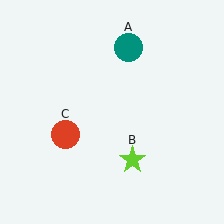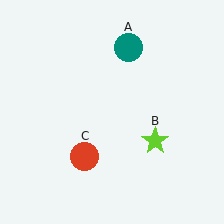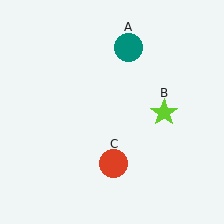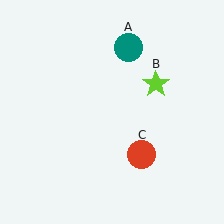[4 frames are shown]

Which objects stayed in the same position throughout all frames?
Teal circle (object A) remained stationary.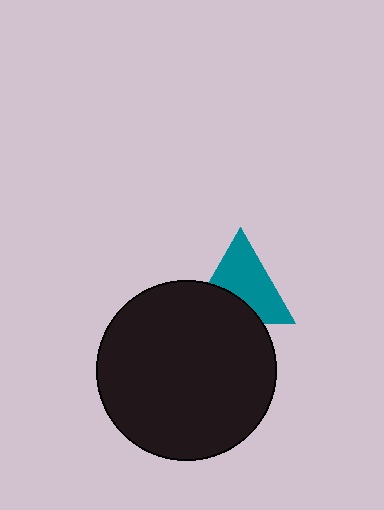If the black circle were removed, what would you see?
You would see the complete teal triangle.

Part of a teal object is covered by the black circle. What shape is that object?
It is a triangle.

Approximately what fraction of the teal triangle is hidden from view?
Roughly 36% of the teal triangle is hidden behind the black circle.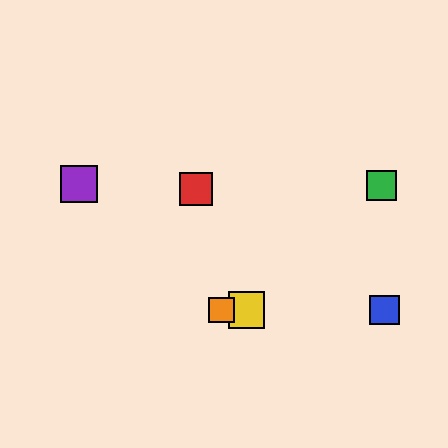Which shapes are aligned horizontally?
The blue square, the yellow square, the orange square are aligned horizontally.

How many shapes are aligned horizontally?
3 shapes (the blue square, the yellow square, the orange square) are aligned horizontally.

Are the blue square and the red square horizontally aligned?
No, the blue square is at y≈310 and the red square is at y≈189.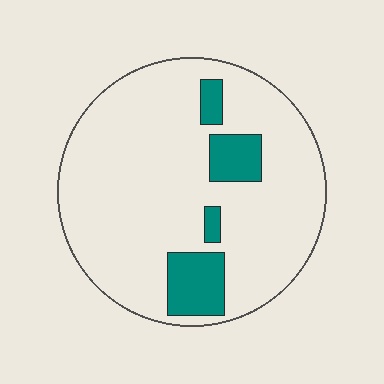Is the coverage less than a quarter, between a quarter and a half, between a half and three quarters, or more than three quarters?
Less than a quarter.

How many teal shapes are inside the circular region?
4.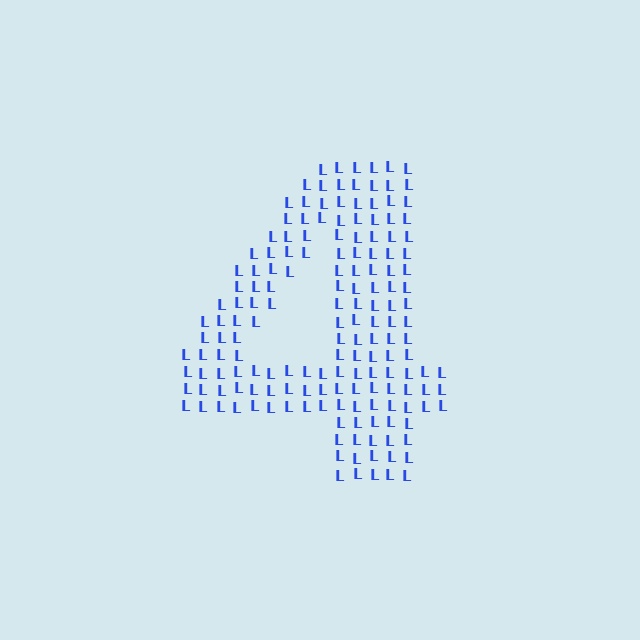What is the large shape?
The large shape is the digit 4.